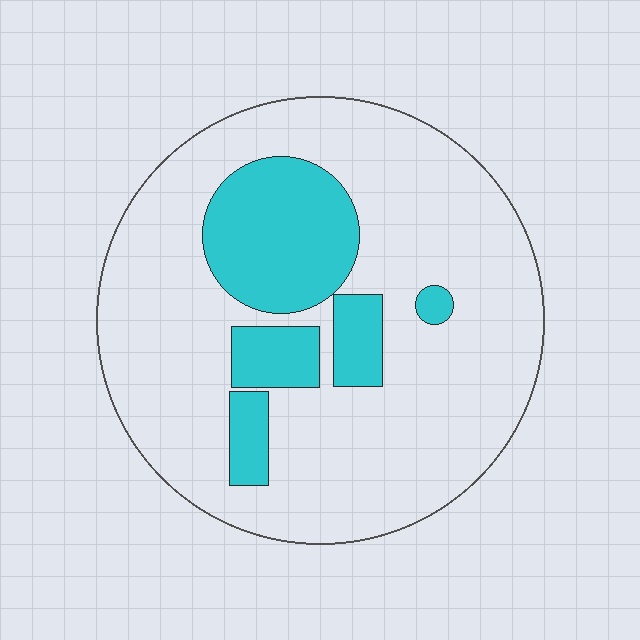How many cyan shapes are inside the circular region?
5.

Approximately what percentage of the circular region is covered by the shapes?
Approximately 20%.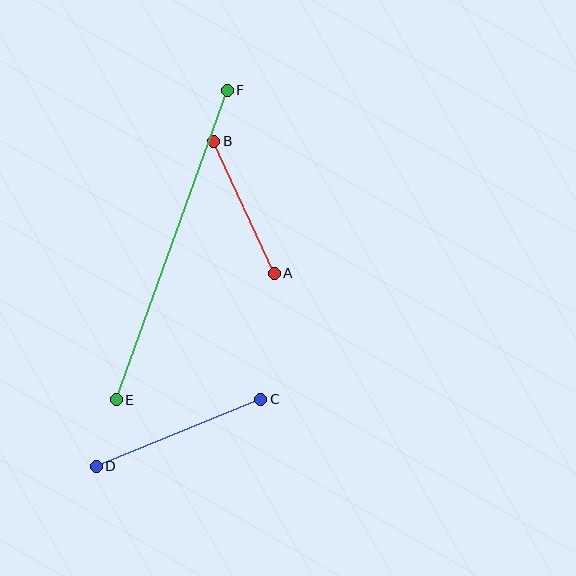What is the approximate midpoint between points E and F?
The midpoint is at approximately (172, 245) pixels.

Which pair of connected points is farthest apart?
Points E and F are farthest apart.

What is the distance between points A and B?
The distance is approximately 145 pixels.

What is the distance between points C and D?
The distance is approximately 178 pixels.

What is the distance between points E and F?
The distance is approximately 328 pixels.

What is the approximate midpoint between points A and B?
The midpoint is at approximately (244, 207) pixels.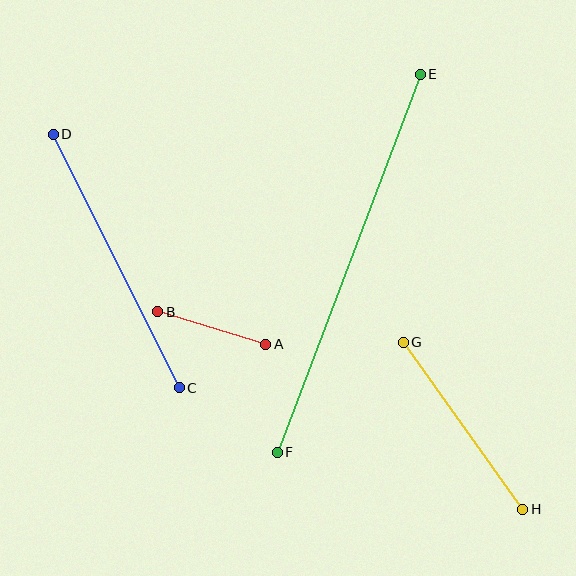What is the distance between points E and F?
The distance is approximately 404 pixels.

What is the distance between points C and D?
The distance is approximately 283 pixels.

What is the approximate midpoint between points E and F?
The midpoint is at approximately (349, 263) pixels.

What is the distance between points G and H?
The distance is approximately 205 pixels.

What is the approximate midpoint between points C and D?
The midpoint is at approximately (116, 261) pixels.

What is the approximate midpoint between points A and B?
The midpoint is at approximately (212, 328) pixels.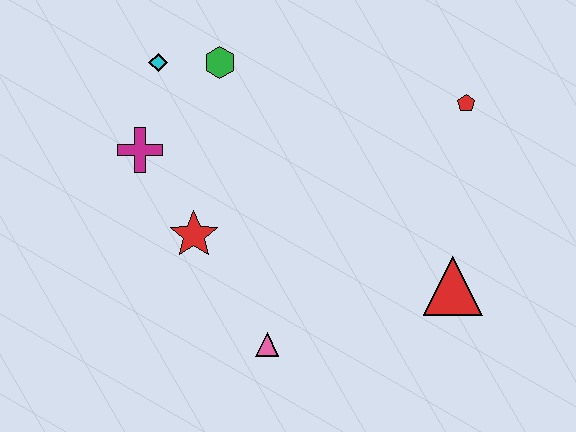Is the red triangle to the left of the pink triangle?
No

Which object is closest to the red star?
The magenta cross is closest to the red star.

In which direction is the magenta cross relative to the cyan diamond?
The magenta cross is below the cyan diamond.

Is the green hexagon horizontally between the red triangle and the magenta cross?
Yes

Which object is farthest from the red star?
The red pentagon is farthest from the red star.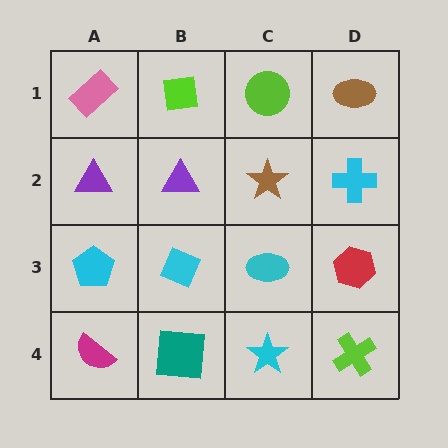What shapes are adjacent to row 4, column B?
A cyan diamond (row 3, column B), a magenta semicircle (row 4, column A), a cyan star (row 4, column C).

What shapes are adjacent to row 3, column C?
A brown star (row 2, column C), a cyan star (row 4, column C), a cyan diamond (row 3, column B), a red hexagon (row 3, column D).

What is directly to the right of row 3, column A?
A cyan diamond.